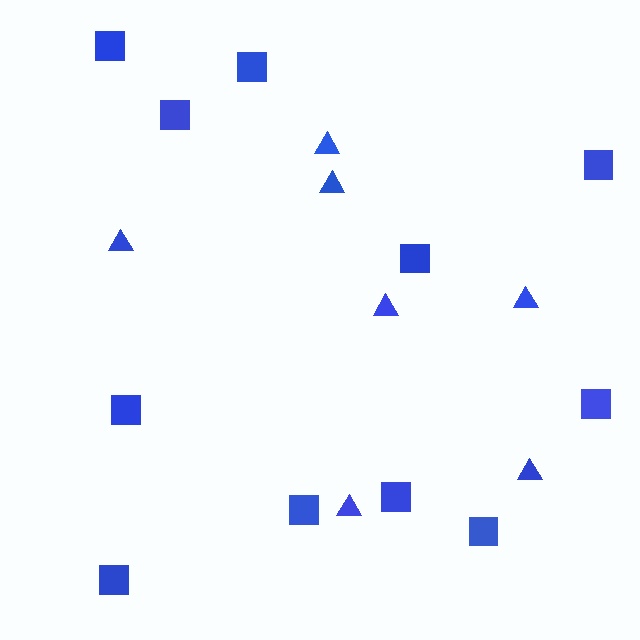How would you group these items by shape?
There are 2 groups: one group of squares (11) and one group of triangles (7).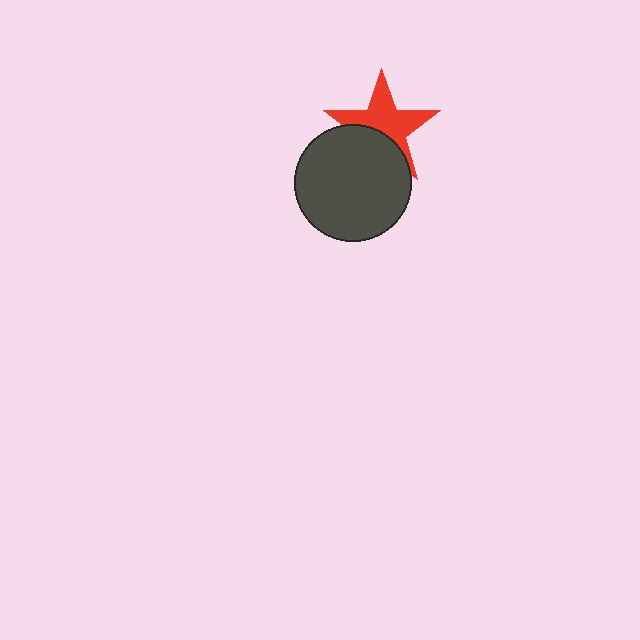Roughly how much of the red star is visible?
About half of it is visible (roughly 62%).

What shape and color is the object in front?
The object in front is a dark gray circle.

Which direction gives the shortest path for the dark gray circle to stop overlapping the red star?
Moving down gives the shortest separation.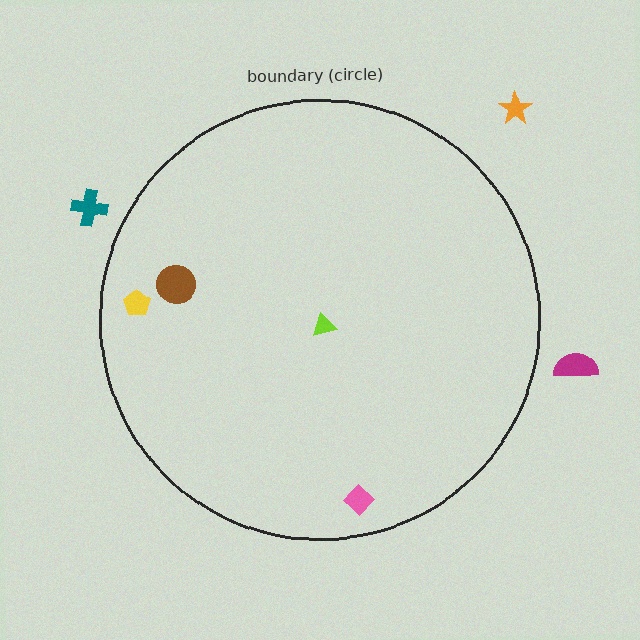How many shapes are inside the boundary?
4 inside, 3 outside.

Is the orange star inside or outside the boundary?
Outside.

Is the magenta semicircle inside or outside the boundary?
Outside.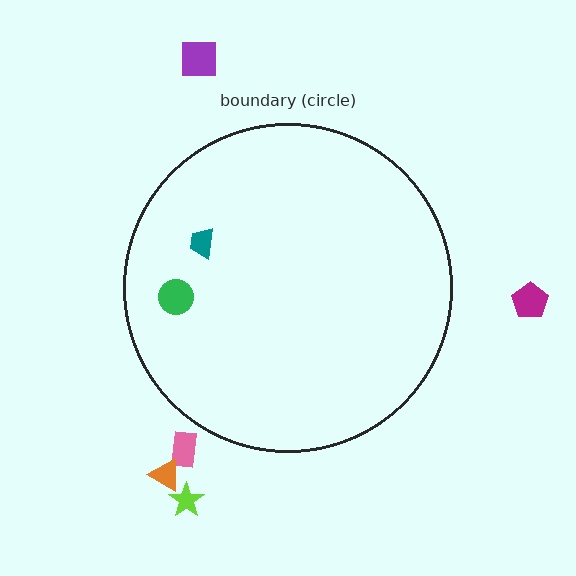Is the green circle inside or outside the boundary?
Inside.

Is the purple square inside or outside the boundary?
Outside.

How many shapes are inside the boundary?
2 inside, 5 outside.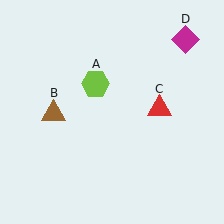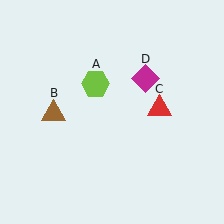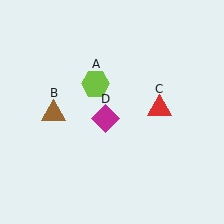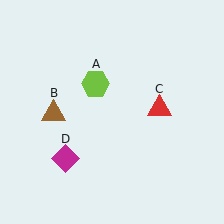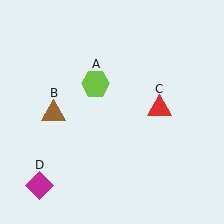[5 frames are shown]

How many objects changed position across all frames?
1 object changed position: magenta diamond (object D).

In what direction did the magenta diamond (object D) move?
The magenta diamond (object D) moved down and to the left.